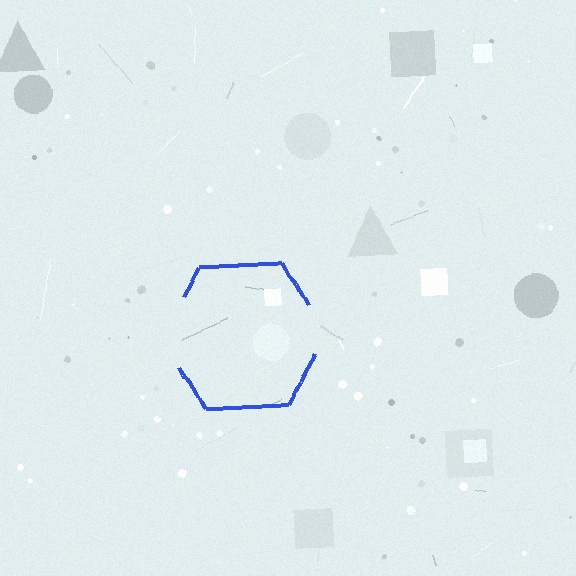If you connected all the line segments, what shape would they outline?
They would outline a hexagon.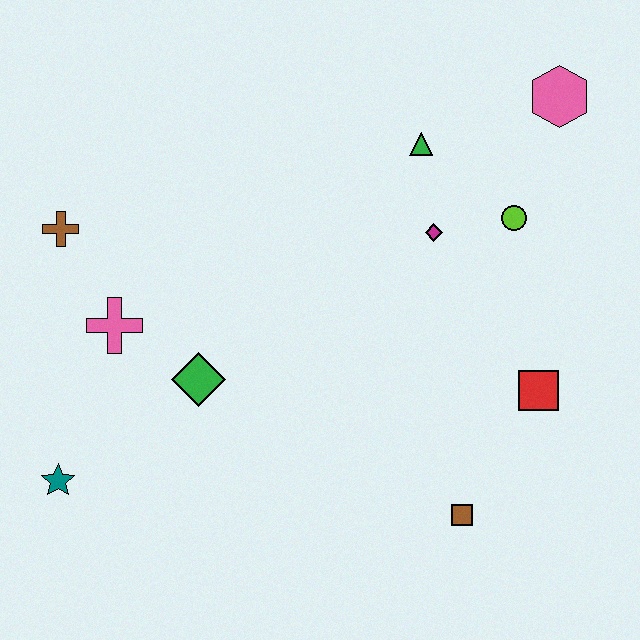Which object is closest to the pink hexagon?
The lime circle is closest to the pink hexagon.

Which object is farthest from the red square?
The brown cross is farthest from the red square.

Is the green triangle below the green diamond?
No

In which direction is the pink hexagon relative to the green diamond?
The pink hexagon is to the right of the green diamond.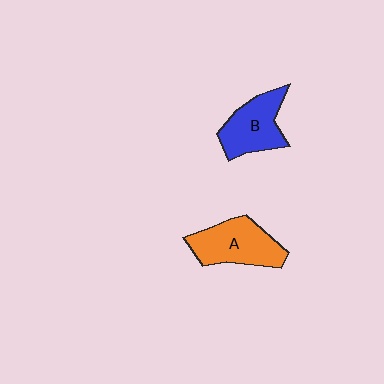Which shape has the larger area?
Shape A (orange).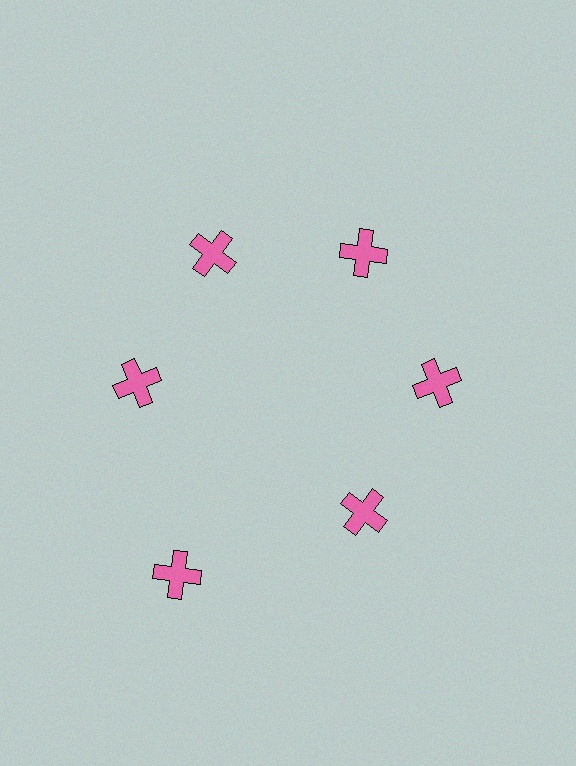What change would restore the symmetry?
The symmetry would be restored by moving it inward, back onto the ring so that all 6 crosses sit at equal angles and equal distance from the center.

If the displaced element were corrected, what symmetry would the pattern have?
It would have 6-fold rotational symmetry — the pattern would map onto itself every 60 degrees.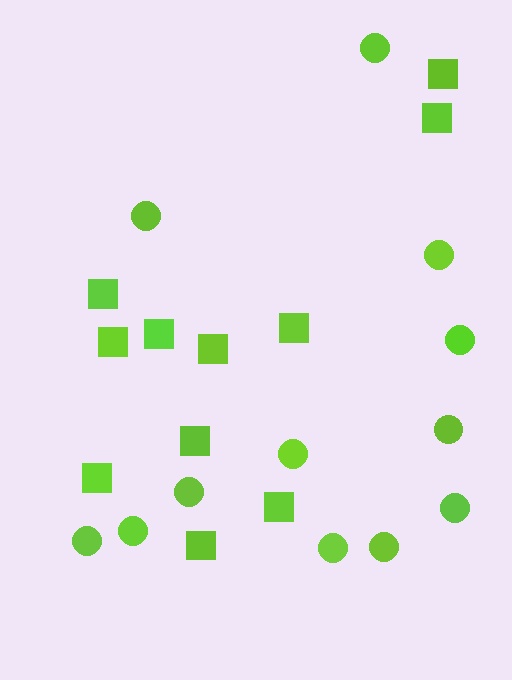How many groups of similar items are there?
There are 2 groups: one group of squares (11) and one group of circles (12).